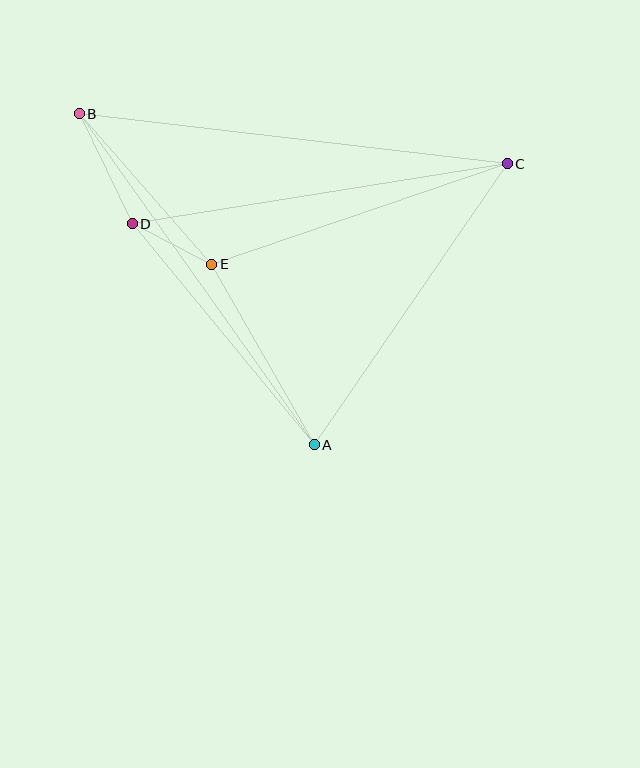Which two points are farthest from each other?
Points B and C are farthest from each other.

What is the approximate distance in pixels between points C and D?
The distance between C and D is approximately 380 pixels.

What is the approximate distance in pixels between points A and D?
The distance between A and D is approximately 286 pixels.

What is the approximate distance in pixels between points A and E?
The distance between A and E is approximately 208 pixels.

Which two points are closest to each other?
Points D and E are closest to each other.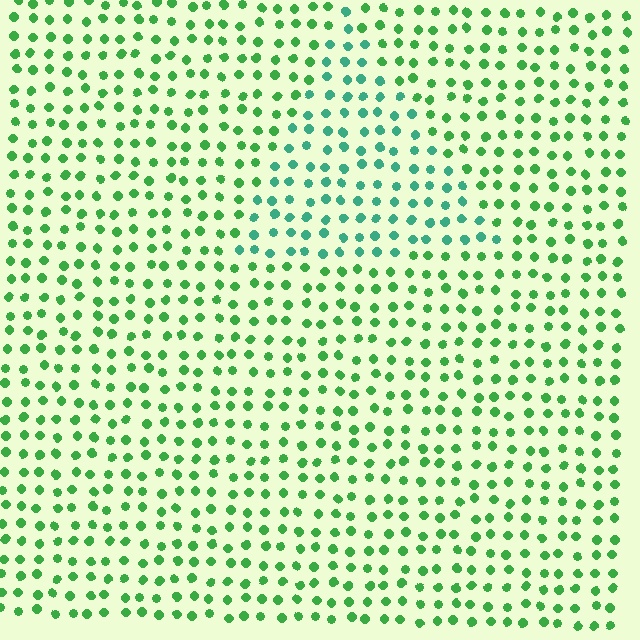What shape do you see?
I see a triangle.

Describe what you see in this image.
The image is filled with small green elements in a uniform arrangement. A triangle-shaped region is visible where the elements are tinted to a slightly different hue, forming a subtle color boundary.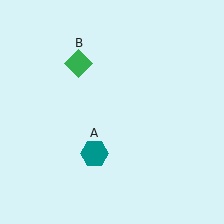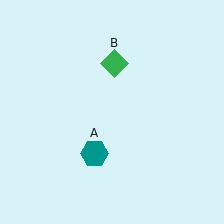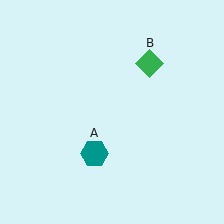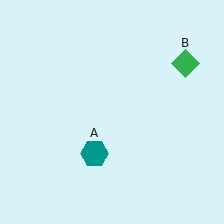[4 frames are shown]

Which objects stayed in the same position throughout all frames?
Teal hexagon (object A) remained stationary.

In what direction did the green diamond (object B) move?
The green diamond (object B) moved right.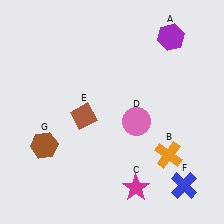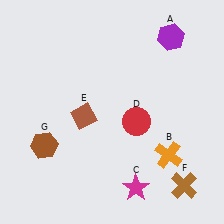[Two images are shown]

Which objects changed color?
D changed from pink to red. F changed from blue to brown.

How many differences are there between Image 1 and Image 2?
There are 2 differences between the two images.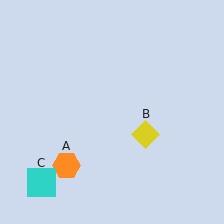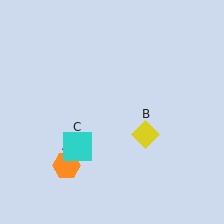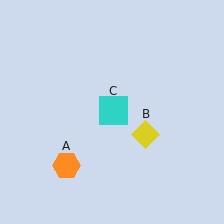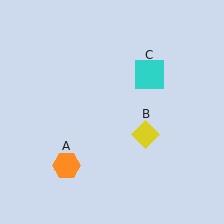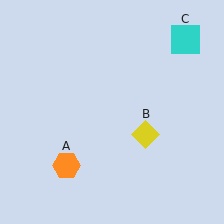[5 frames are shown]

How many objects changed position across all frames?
1 object changed position: cyan square (object C).